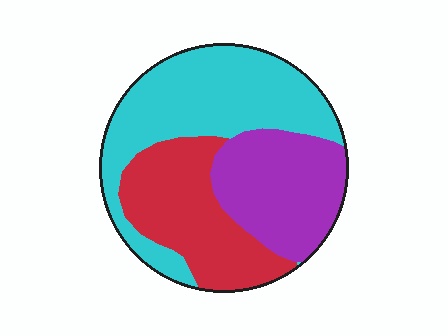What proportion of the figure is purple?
Purple takes up about one quarter (1/4) of the figure.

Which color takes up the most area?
Cyan, at roughly 45%.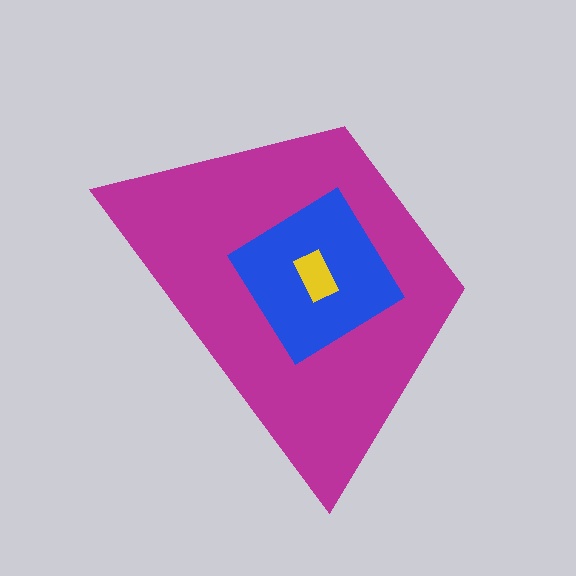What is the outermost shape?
The magenta trapezoid.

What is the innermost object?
The yellow rectangle.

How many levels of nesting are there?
3.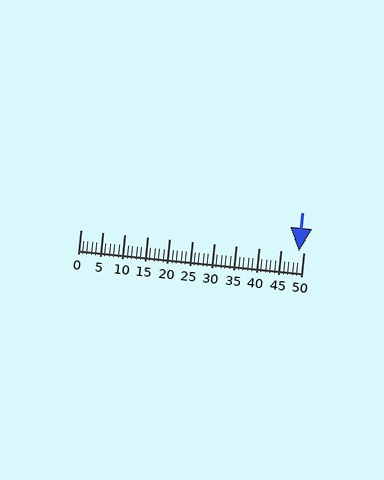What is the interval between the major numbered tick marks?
The major tick marks are spaced 5 units apart.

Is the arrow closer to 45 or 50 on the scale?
The arrow is closer to 50.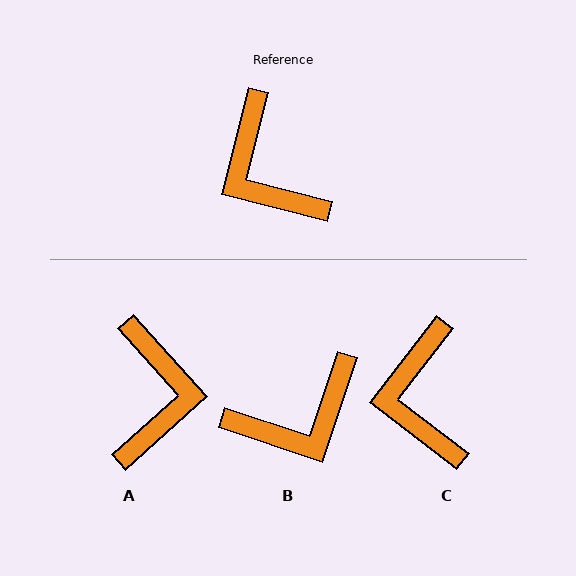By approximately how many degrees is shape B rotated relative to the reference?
Approximately 86 degrees counter-clockwise.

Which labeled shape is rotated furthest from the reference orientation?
A, about 146 degrees away.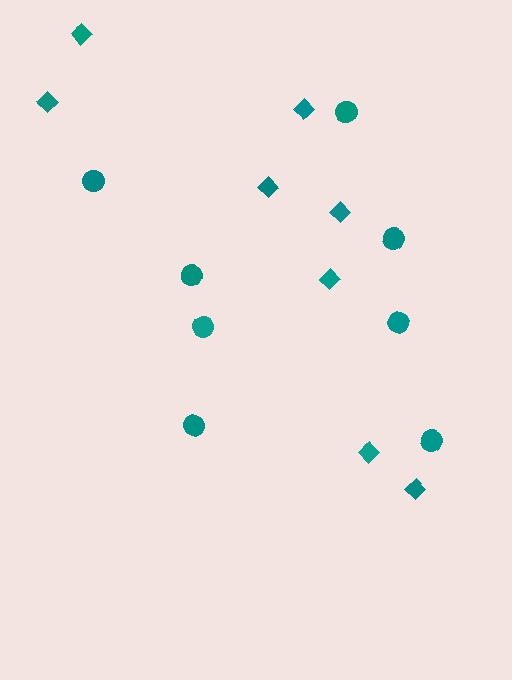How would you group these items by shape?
There are 2 groups: one group of circles (8) and one group of diamonds (8).